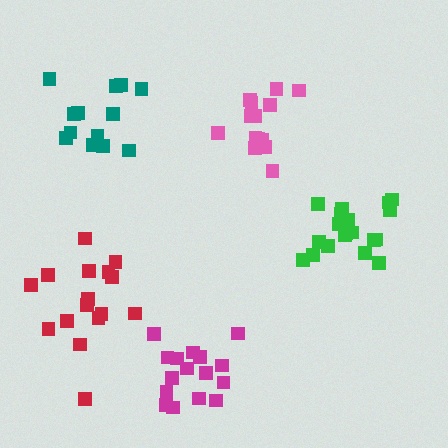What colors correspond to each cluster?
The clusters are colored: red, pink, teal, green, magenta.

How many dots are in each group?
Group 1: 16 dots, Group 2: 14 dots, Group 3: 13 dots, Group 4: 19 dots, Group 5: 16 dots (78 total).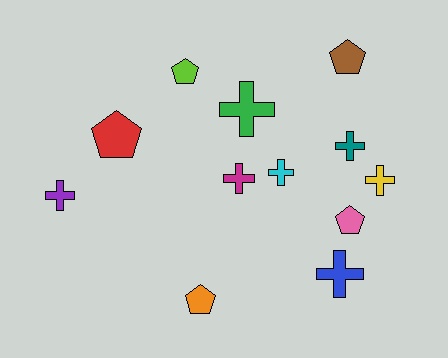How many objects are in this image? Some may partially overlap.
There are 12 objects.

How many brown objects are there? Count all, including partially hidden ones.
There is 1 brown object.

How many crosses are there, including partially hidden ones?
There are 7 crosses.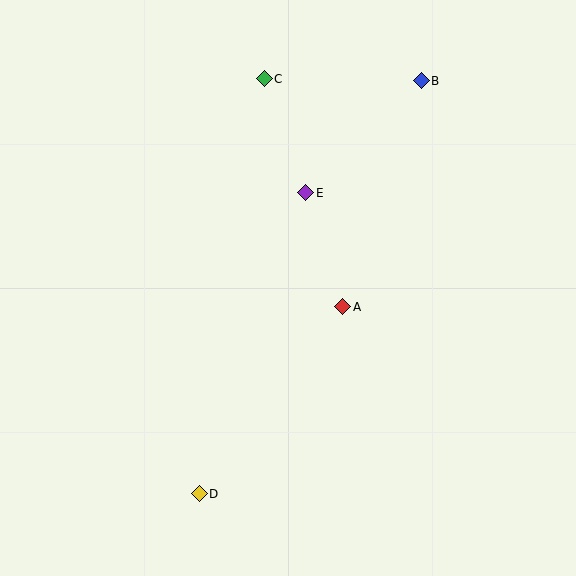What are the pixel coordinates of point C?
Point C is at (264, 79).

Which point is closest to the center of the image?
Point A at (343, 307) is closest to the center.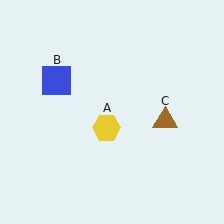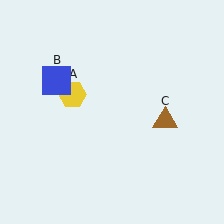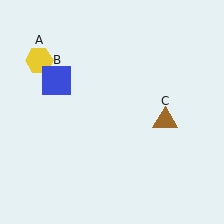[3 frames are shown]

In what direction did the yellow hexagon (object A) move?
The yellow hexagon (object A) moved up and to the left.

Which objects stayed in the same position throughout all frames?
Blue square (object B) and brown triangle (object C) remained stationary.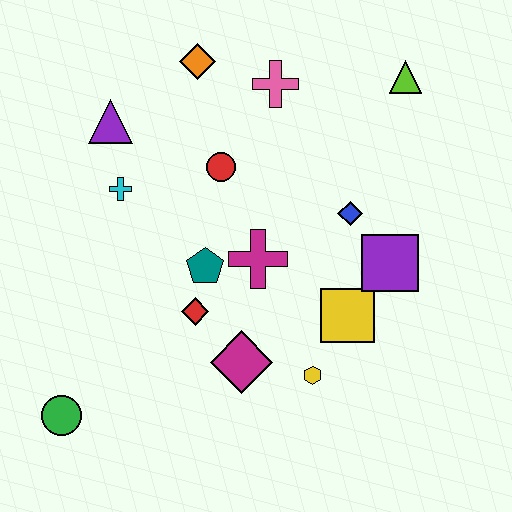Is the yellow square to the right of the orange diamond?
Yes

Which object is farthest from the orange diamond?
The green circle is farthest from the orange diamond.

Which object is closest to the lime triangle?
The pink cross is closest to the lime triangle.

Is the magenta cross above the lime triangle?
No